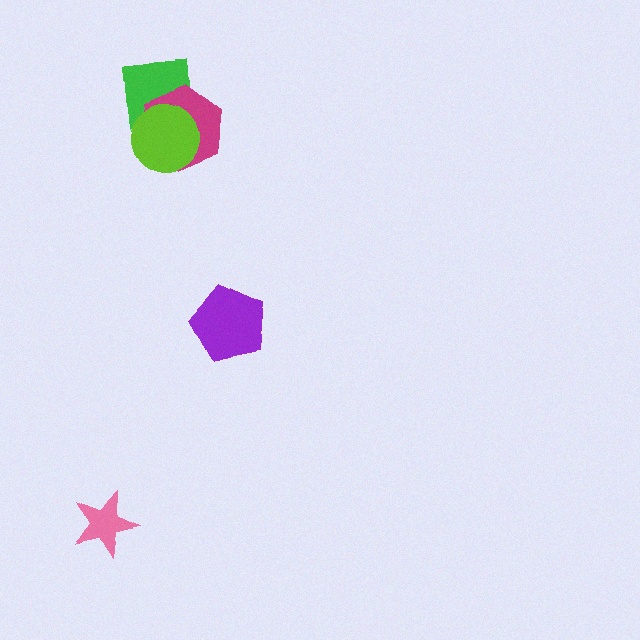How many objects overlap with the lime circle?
2 objects overlap with the lime circle.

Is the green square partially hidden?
Yes, it is partially covered by another shape.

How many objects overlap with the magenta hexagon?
2 objects overlap with the magenta hexagon.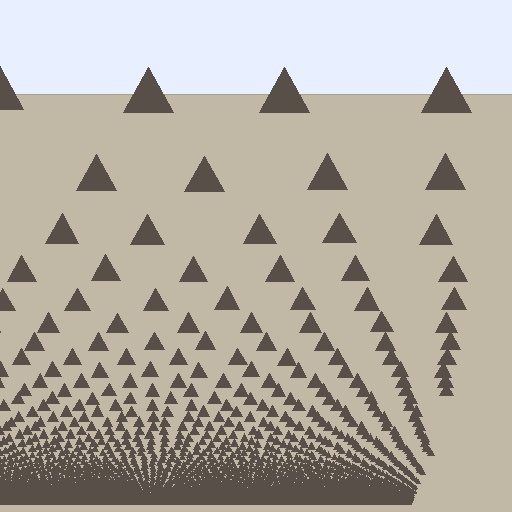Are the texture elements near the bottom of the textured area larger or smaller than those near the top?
Smaller. The gradient is inverted — elements near the bottom are smaller and denser.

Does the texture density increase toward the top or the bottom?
Density increases toward the bottom.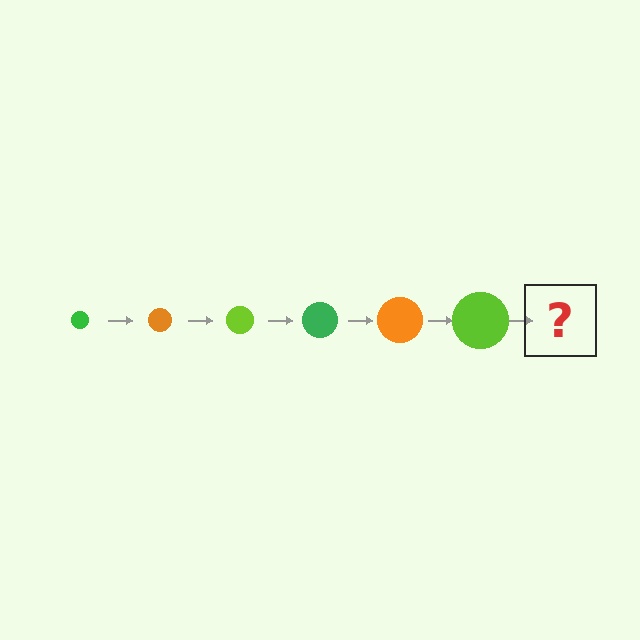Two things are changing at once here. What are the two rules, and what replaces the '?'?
The two rules are that the circle grows larger each step and the color cycles through green, orange, and lime. The '?' should be a green circle, larger than the previous one.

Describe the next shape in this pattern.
It should be a green circle, larger than the previous one.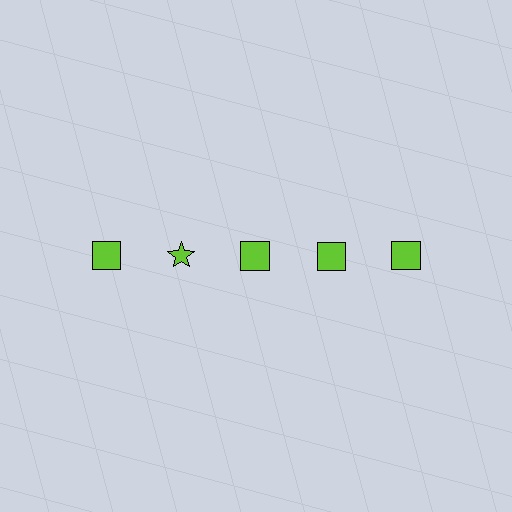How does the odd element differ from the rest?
It has a different shape: star instead of square.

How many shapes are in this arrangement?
There are 5 shapes arranged in a grid pattern.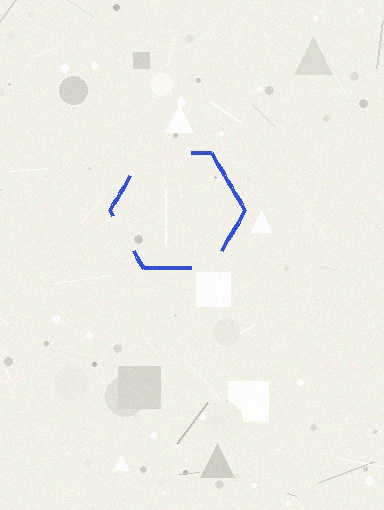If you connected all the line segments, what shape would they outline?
They would outline a hexagon.